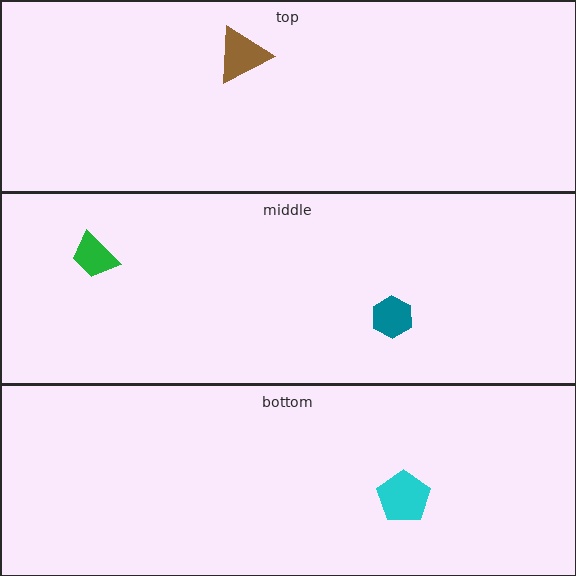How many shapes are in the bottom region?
1.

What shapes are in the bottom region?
The cyan pentagon.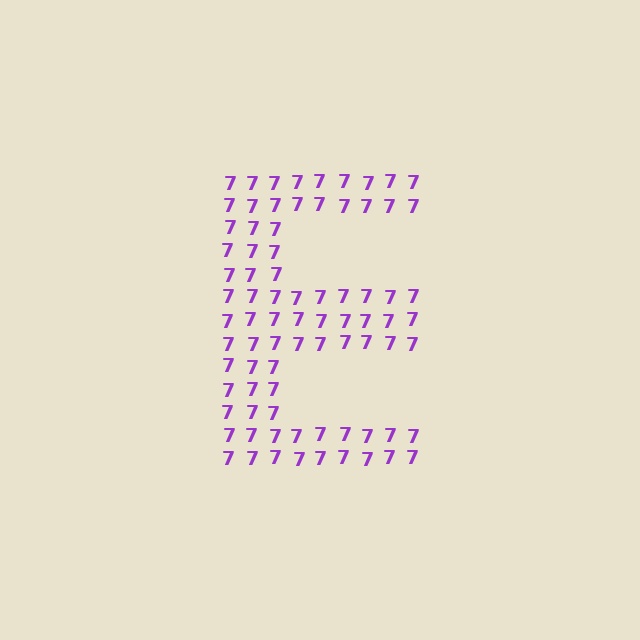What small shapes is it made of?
It is made of small digit 7's.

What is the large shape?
The large shape is the letter E.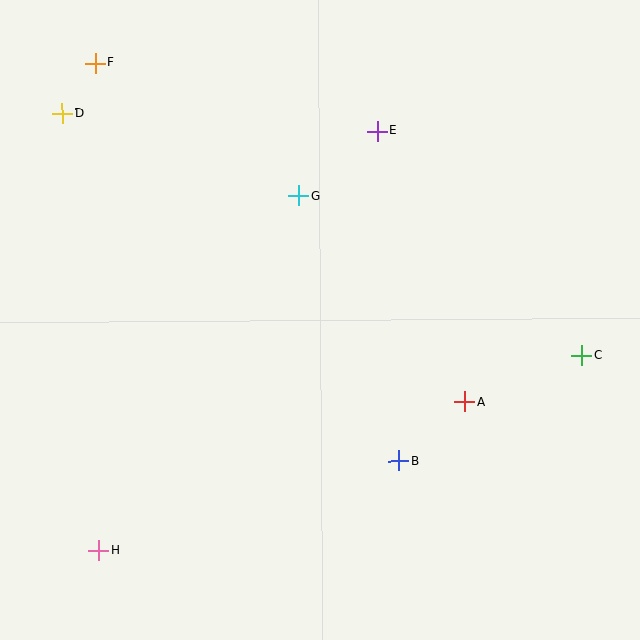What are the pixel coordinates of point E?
Point E is at (377, 131).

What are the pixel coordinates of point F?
Point F is at (95, 63).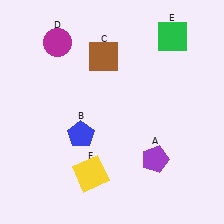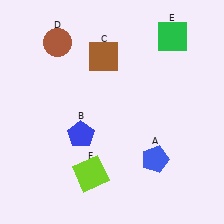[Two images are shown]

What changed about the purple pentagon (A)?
In Image 1, A is purple. In Image 2, it changed to blue.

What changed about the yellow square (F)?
In Image 1, F is yellow. In Image 2, it changed to lime.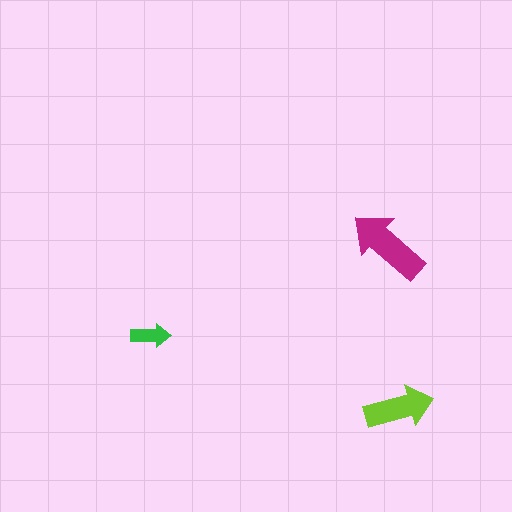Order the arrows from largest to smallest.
the magenta one, the lime one, the green one.